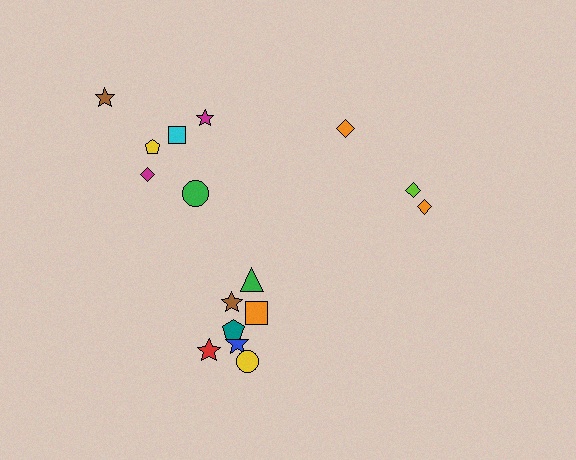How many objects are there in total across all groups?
There are 16 objects.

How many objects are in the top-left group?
There are 6 objects.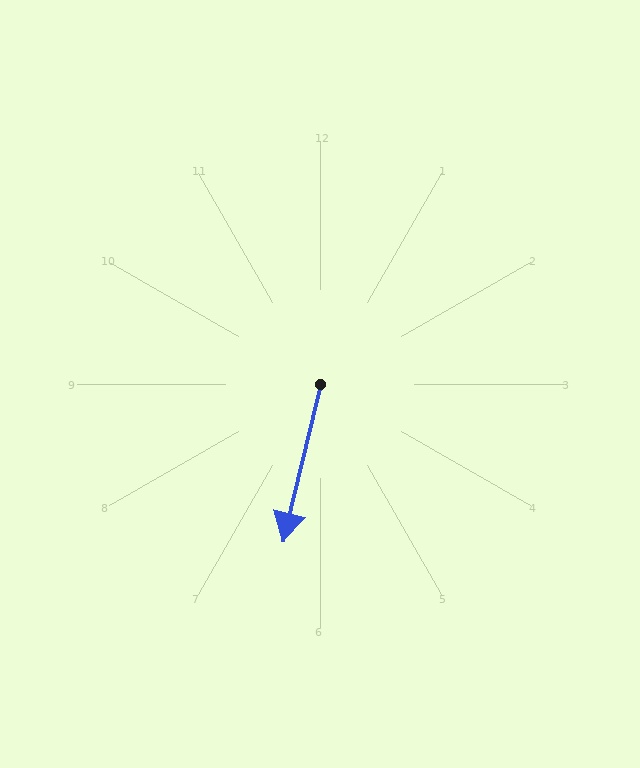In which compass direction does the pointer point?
South.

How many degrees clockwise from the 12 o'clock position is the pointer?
Approximately 193 degrees.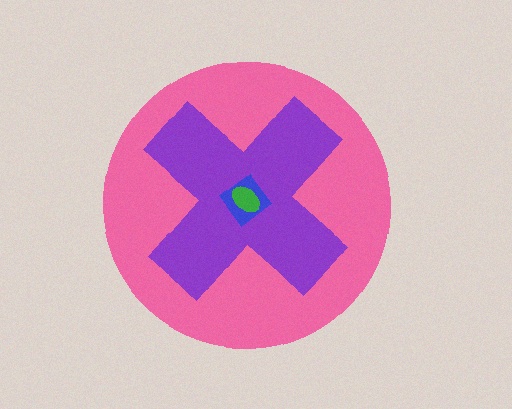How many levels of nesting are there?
4.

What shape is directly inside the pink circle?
The purple cross.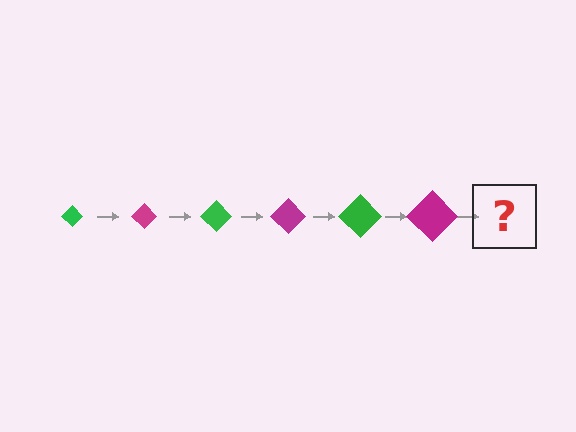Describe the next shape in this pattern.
It should be a green diamond, larger than the previous one.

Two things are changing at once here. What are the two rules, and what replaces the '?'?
The two rules are that the diamond grows larger each step and the color cycles through green and magenta. The '?' should be a green diamond, larger than the previous one.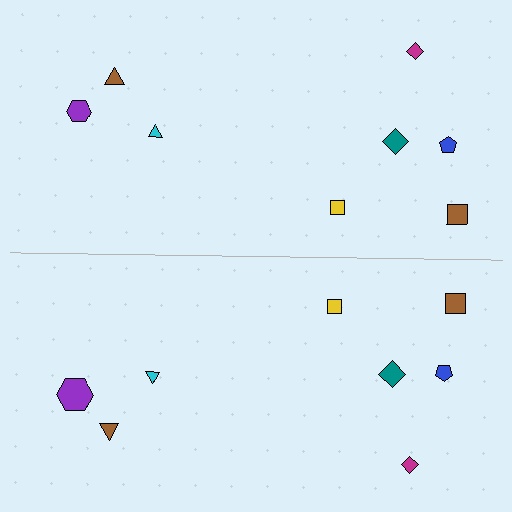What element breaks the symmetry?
The purple hexagon on the bottom side has a different size than its mirror counterpart.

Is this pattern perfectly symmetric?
No, the pattern is not perfectly symmetric. The purple hexagon on the bottom side has a different size than its mirror counterpart.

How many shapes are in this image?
There are 16 shapes in this image.